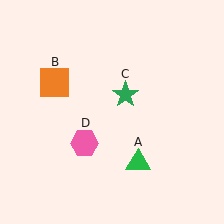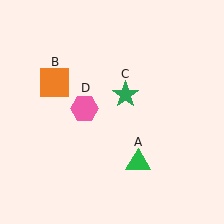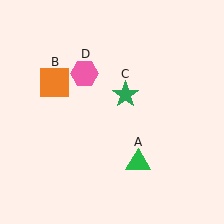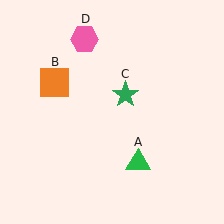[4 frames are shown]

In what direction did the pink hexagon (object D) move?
The pink hexagon (object D) moved up.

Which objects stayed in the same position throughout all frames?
Green triangle (object A) and orange square (object B) and green star (object C) remained stationary.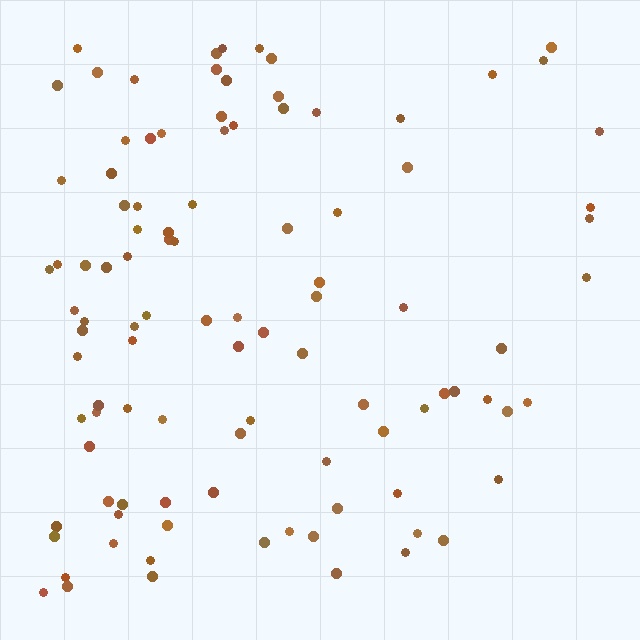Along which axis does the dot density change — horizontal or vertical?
Horizontal.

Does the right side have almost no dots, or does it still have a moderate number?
Still a moderate number, just noticeably fewer than the left.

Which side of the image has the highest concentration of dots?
The left.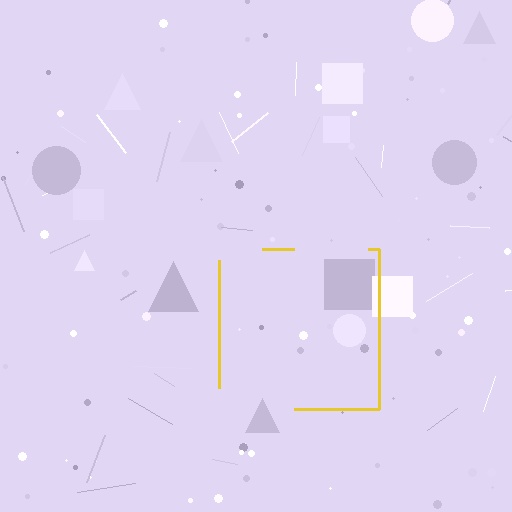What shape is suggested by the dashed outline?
The dashed outline suggests a square.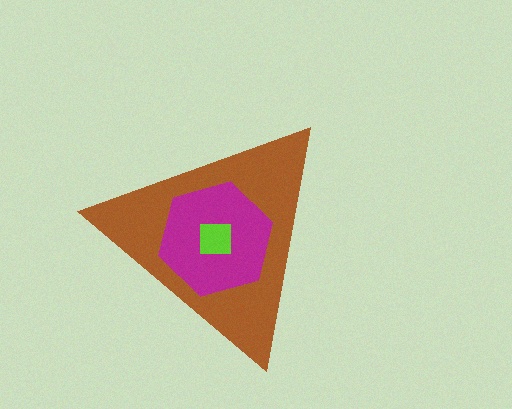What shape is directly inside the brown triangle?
The magenta hexagon.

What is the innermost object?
The lime square.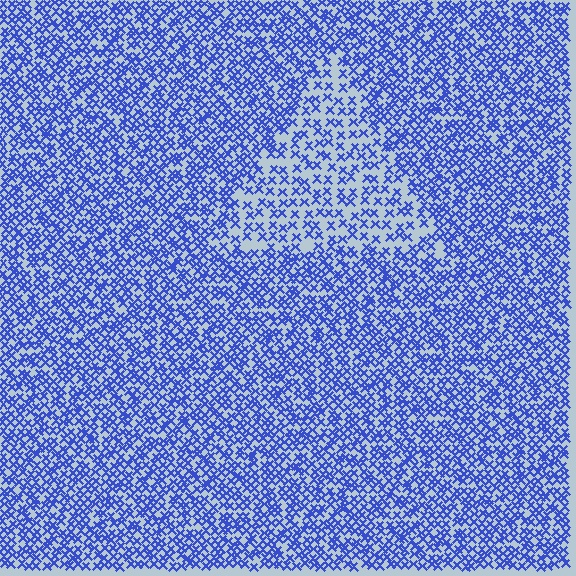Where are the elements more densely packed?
The elements are more densely packed outside the triangle boundary.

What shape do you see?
I see a triangle.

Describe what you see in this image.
The image contains small blue elements arranged at two different densities. A triangle-shaped region is visible where the elements are less densely packed than the surrounding area.